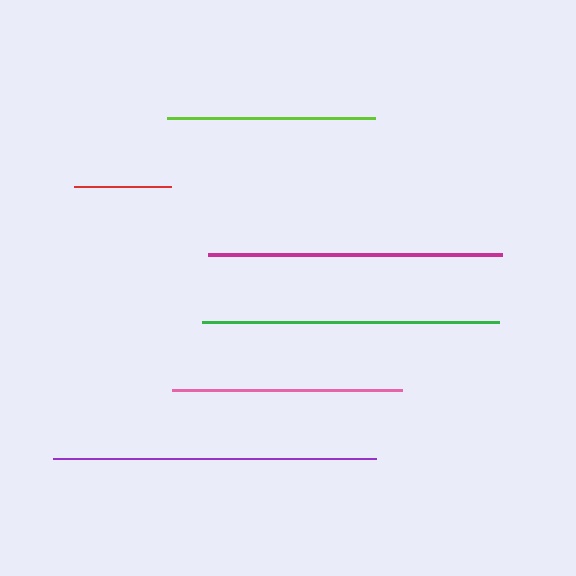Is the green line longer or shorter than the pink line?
The green line is longer than the pink line.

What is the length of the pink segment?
The pink segment is approximately 230 pixels long.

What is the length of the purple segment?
The purple segment is approximately 323 pixels long.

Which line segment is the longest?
The purple line is the longest at approximately 323 pixels.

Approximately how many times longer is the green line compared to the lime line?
The green line is approximately 1.4 times the length of the lime line.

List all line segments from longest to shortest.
From longest to shortest: purple, green, magenta, pink, lime, red.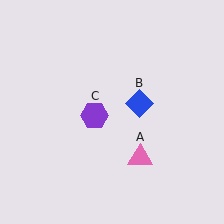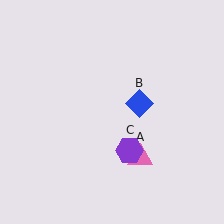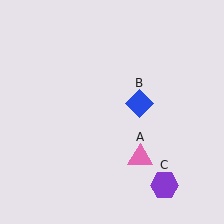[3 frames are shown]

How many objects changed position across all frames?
1 object changed position: purple hexagon (object C).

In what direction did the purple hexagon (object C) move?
The purple hexagon (object C) moved down and to the right.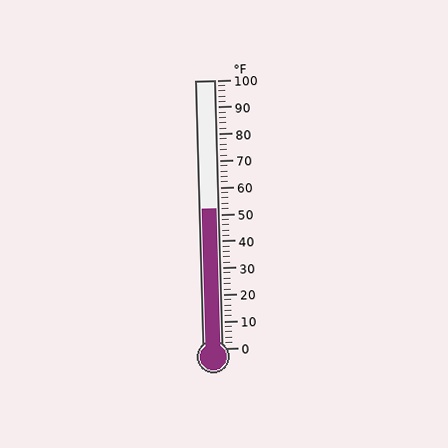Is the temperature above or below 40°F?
The temperature is above 40°F.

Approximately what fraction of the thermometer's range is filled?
The thermometer is filled to approximately 50% of its range.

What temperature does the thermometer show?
The thermometer shows approximately 52°F.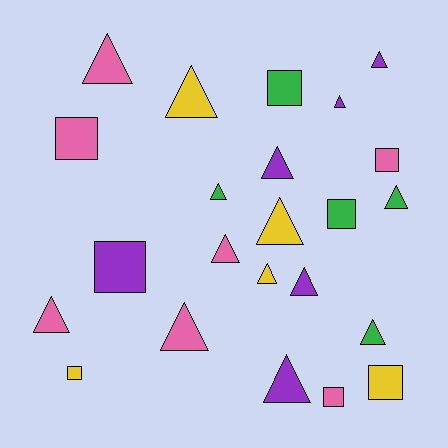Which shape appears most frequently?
Triangle, with 15 objects.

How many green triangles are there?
There are 3 green triangles.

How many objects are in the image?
There are 23 objects.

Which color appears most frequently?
Pink, with 7 objects.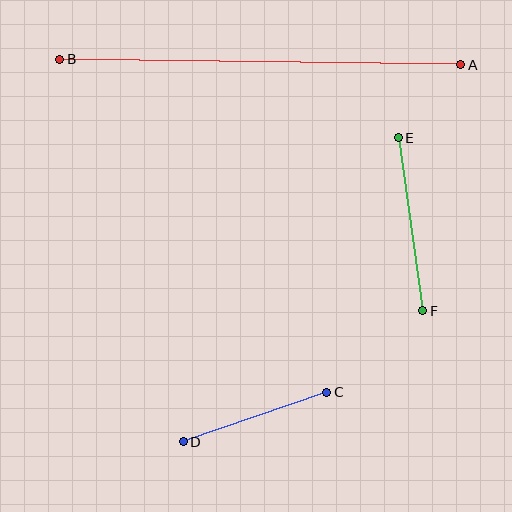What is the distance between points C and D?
The distance is approximately 152 pixels.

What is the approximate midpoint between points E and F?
The midpoint is at approximately (410, 224) pixels.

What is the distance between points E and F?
The distance is approximately 175 pixels.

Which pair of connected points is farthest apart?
Points A and B are farthest apart.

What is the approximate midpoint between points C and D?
The midpoint is at approximately (255, 417) pixels.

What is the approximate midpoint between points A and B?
The midpoint is at approximately (260, 62) pixels.